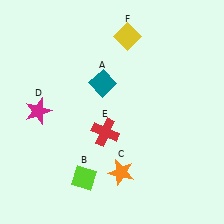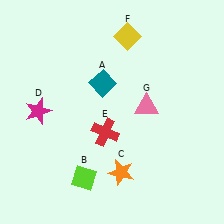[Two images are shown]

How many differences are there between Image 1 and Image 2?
There is 1 difference between the two images.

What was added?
A pink triangle (G) was added in Image 2.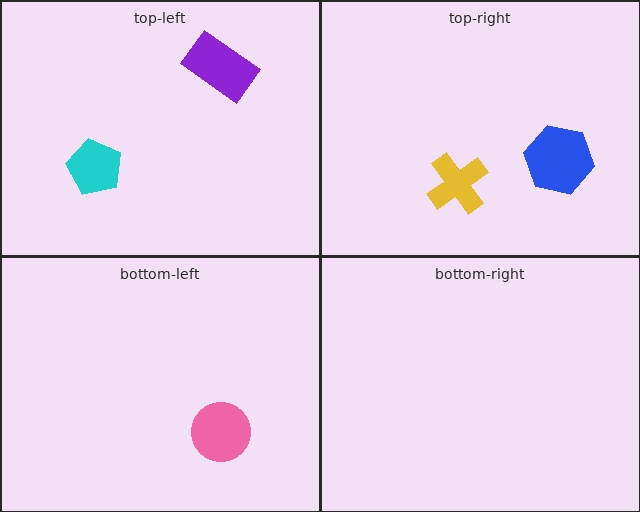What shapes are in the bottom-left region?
The pink circle.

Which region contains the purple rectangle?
The top-left region.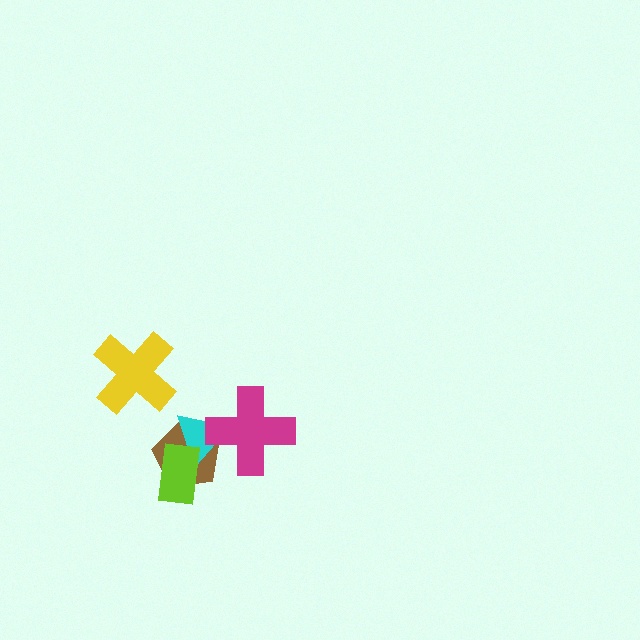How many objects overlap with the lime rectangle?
2 objects overlap with the lime rectangle.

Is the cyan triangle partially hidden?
Yes, it is partially covered by another shape.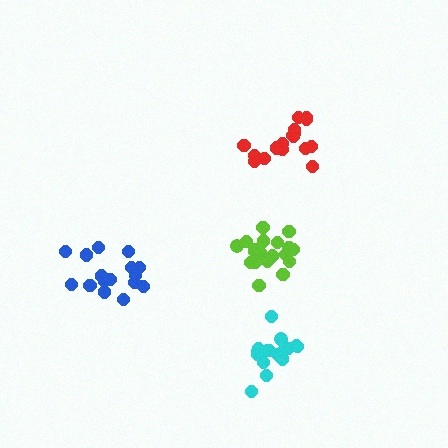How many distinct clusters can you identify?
There are 4 distinct clusters.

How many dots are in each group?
Group 1: 18 dots, Group 2: 16 dots, Group 3: 19 dots, Group 4: 17 dots (70 total).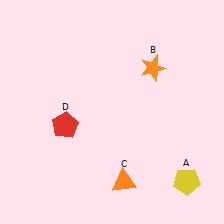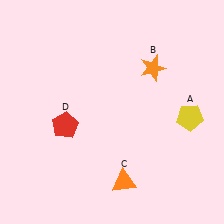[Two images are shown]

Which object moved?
The yellow pentagon (A) moved up.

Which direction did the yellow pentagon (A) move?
The yellow pentagon (A) moved up.